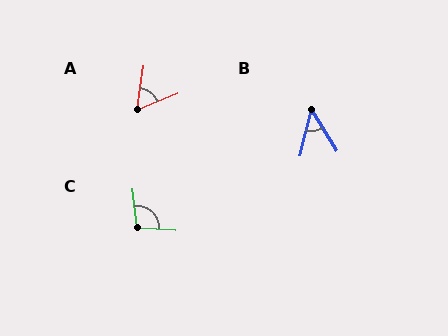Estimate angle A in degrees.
Approximately 60 degrees.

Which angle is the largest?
C, at approximately 101 degrees.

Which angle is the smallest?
B, at approximately 46 degrees.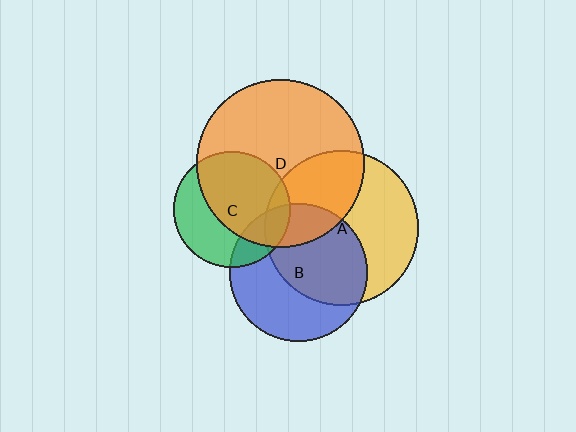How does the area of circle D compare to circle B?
Approximately 1.5 times.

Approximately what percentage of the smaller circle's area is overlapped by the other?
Approximately 20%.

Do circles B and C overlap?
Yes.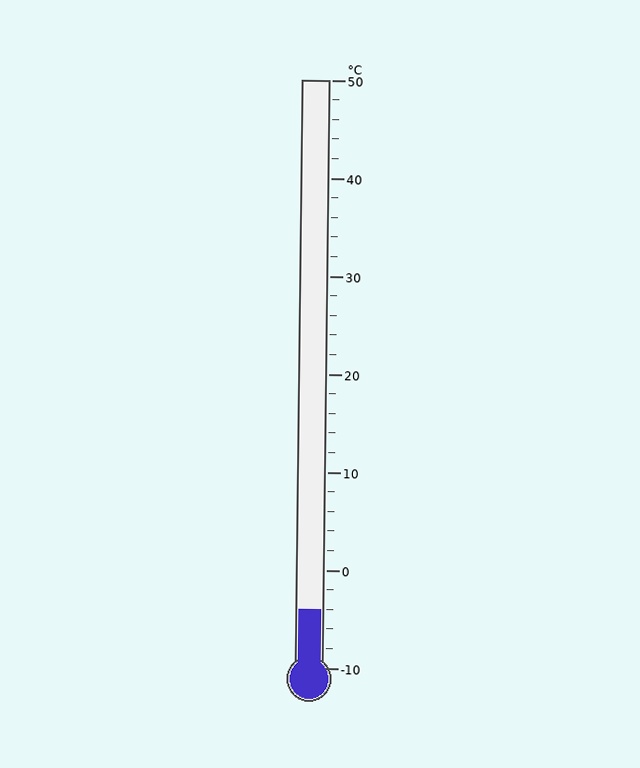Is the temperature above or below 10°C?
The temperature is below 10°C.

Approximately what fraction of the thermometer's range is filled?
The thermometer is filled to approximately 10% of its range.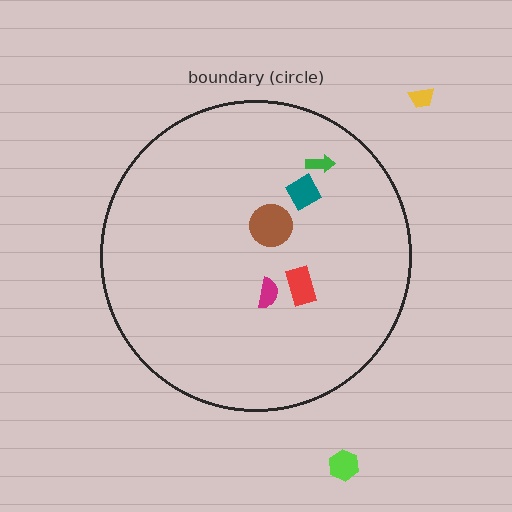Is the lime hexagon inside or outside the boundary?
Outside.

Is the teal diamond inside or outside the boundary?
Inside.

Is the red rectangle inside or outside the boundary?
Inside.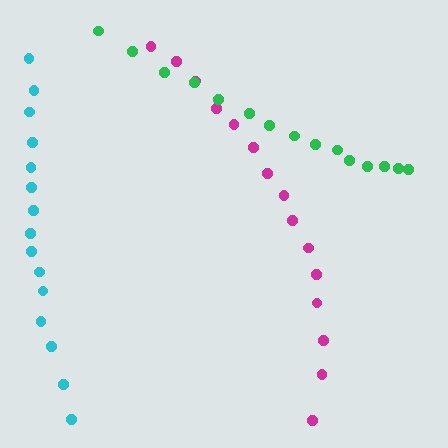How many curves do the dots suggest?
There are 3 distinct paths.